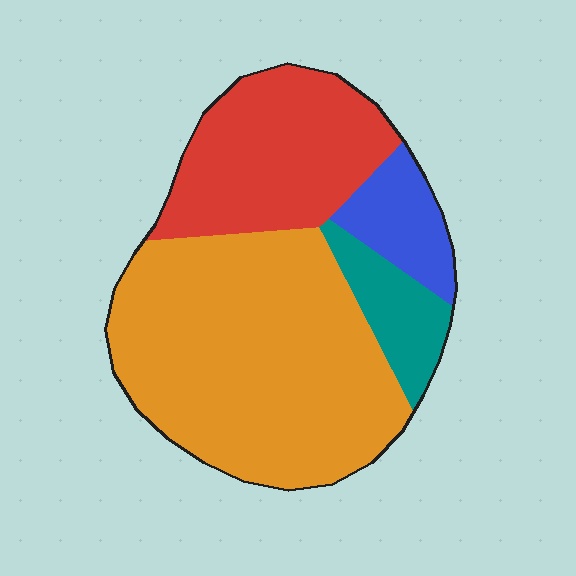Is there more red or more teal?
Red.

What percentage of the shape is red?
Red covers 27% of the shape.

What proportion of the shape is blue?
Blue takes up less than a sixth of the shape.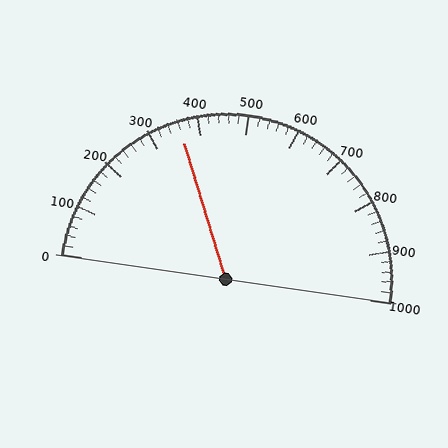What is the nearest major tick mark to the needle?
The nearest major tick mark is 400.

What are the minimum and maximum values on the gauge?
The gauge ranges from 0 to 1000.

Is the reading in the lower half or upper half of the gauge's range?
The reading is in the lower half of the range (0 to 1000).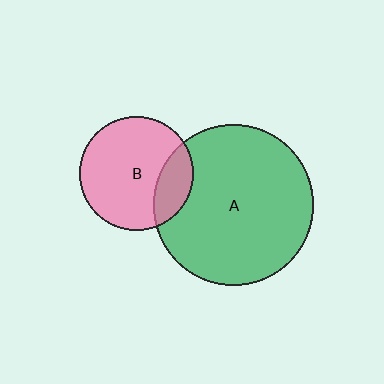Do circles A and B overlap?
Yes.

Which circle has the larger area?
Circle A (green).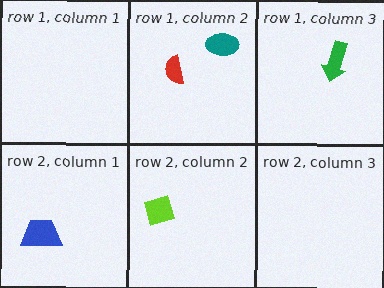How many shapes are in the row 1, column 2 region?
2.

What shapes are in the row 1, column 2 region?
The red semicircle, the teal ellipse.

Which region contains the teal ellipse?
The row 1, column 2 region.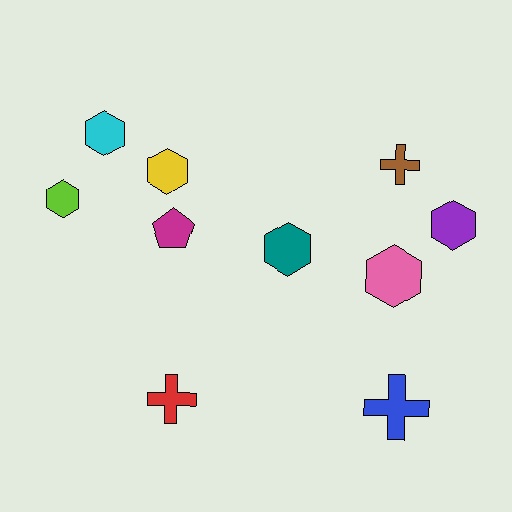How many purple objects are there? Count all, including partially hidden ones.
There is 1 purple object.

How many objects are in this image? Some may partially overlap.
There are 10 objects.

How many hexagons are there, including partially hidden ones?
There are 6 hexagons.